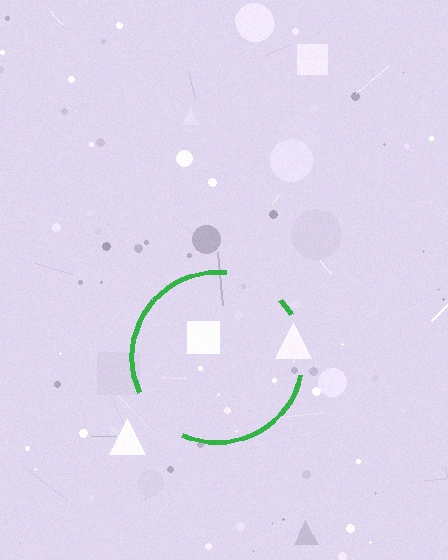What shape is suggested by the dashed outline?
The dashed outline suggests a circle.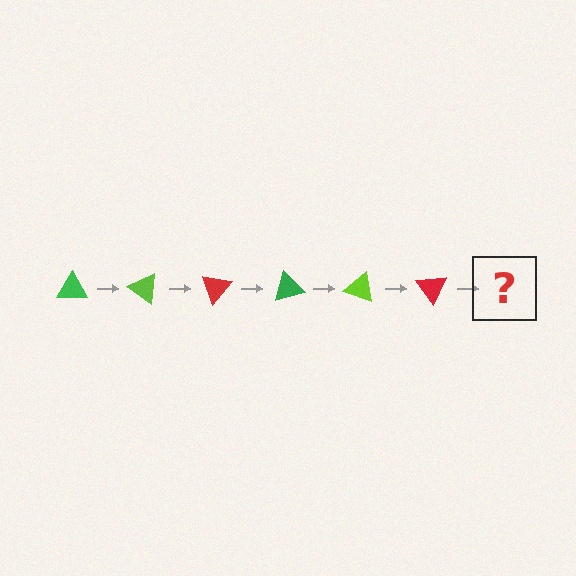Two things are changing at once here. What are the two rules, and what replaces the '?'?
The two rules are that it rotates 35 degrees each step and the color cycles through green, lime, and red. The '?' should be a green triangle, rotated 210 degrees from the start.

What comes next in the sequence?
The next element should be a green triangle, rotated 210 degrees from the start.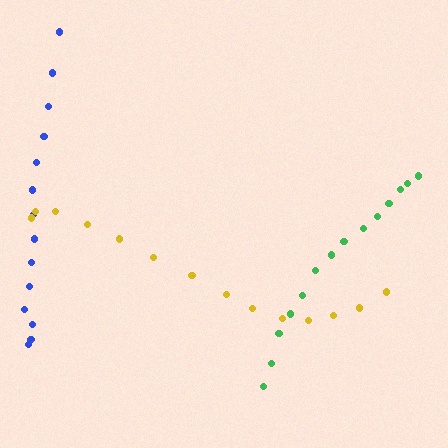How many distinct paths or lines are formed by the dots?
There are 3 distinct paths.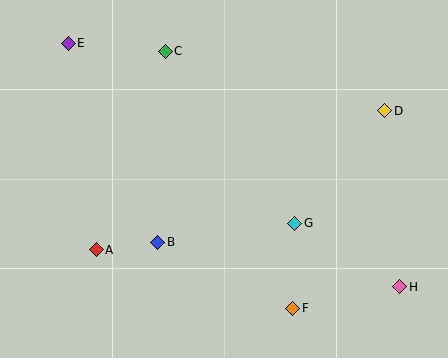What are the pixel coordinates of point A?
Point A is at (96, 250).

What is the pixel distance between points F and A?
The distance between F and A is 205 pixels.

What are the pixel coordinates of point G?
Point G is at (295, 223).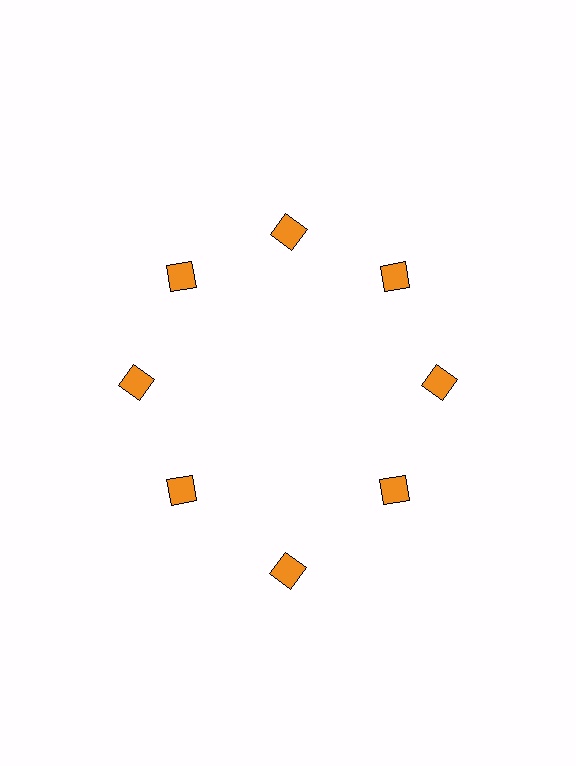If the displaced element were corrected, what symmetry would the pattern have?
It would have 8-fold rotational symmetry — the pattern would map onto itself every 45 degrees.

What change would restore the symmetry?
The symmetry would be restored by moving it inward, back onto the ring so that all 8 squares sit at equal angles and equal distance from the center.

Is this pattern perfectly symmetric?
No. The 8 orange squares are arranged in a ring, but one element near the 6 o'clock position is pushed outward from the center, breaking the 8-fold rotational symmetry.